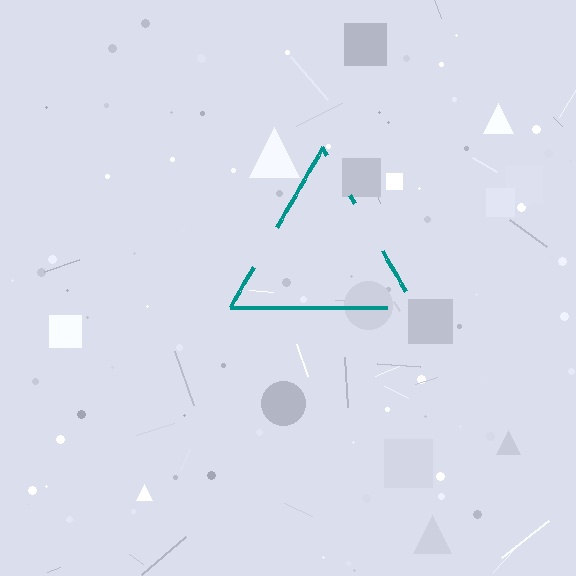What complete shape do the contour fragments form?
The contour fragments form a triangle.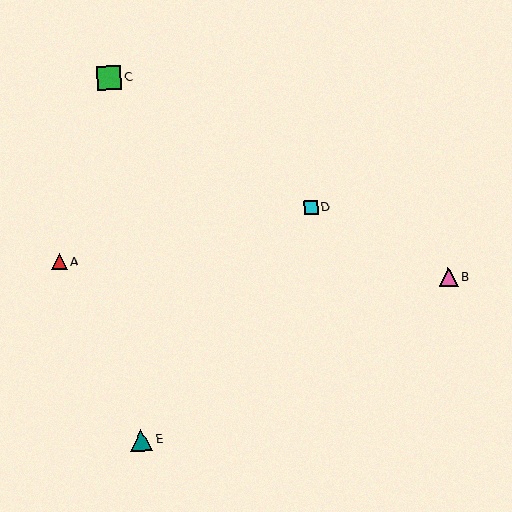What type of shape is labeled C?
Shape C is a green square.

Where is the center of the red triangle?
The center of the red triangle is at (59, 262).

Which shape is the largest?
The green square (labeled C) is the largest.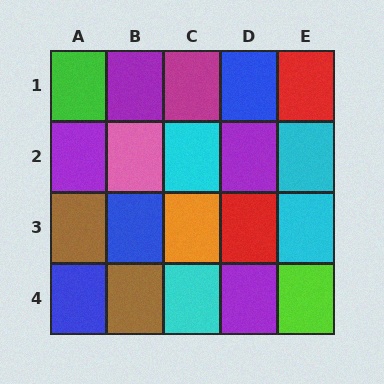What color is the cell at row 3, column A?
Brown.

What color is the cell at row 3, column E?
Cyan.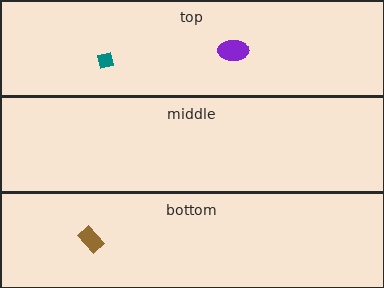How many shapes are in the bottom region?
1.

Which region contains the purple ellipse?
The top region.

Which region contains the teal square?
The top region.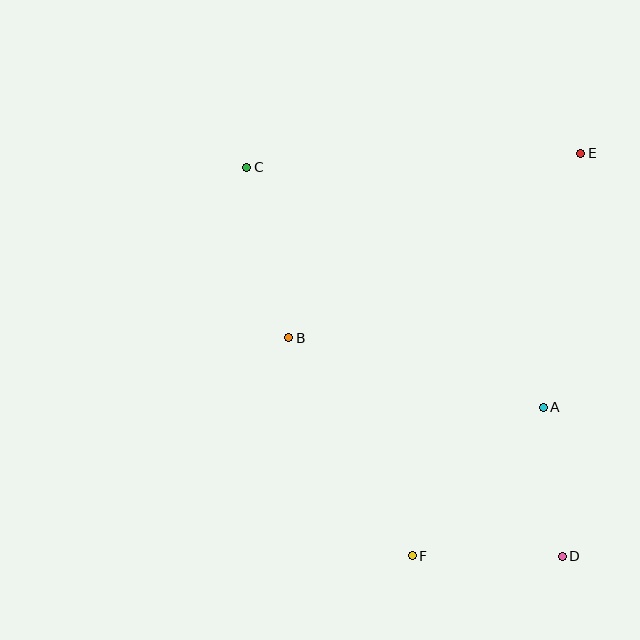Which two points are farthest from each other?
Points C and D are farthest from each other.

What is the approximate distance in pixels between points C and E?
The distance between C and E is approximately 334 pixels.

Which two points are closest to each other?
Points D and F are closest to each other.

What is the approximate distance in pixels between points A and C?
The distance between A and C is approximately 381 pixels.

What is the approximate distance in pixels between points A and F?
The distance between A and F is approximately 198 pixels.